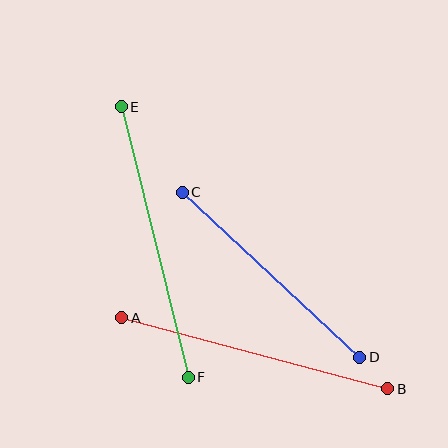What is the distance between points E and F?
The distance is approximately 279 pixels.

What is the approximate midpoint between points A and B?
The midpoint is at approximately (255, 353) pixels.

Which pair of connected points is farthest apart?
Points E and F are farthest apart.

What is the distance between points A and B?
The distance is approximately 275 pixels.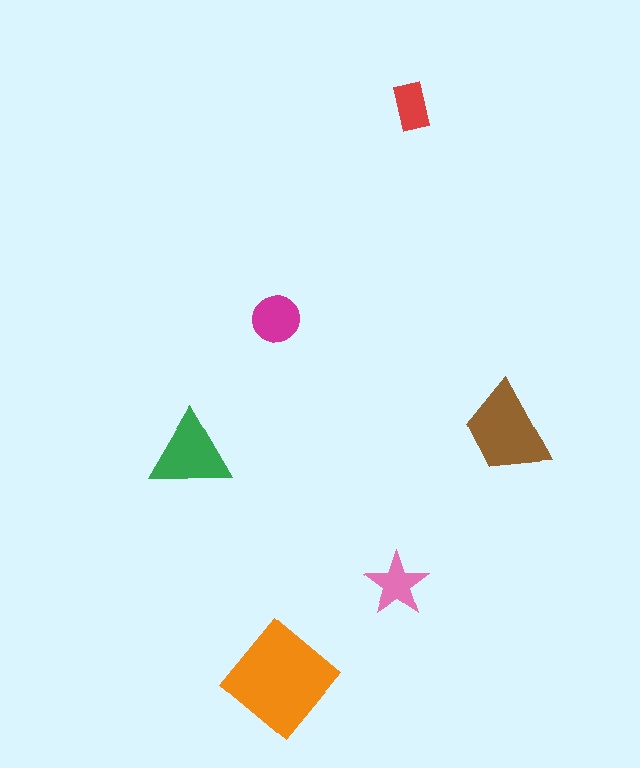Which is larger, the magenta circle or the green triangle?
The green triangle.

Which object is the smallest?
The red rectangle.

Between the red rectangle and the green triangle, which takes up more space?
The green triangle.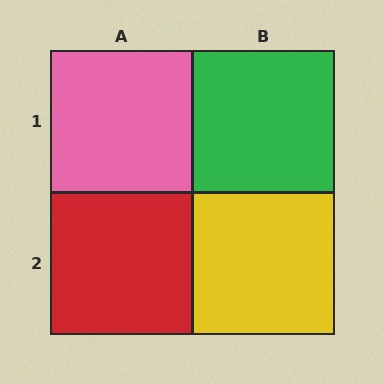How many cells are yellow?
1 cell is yellow.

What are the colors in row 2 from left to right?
Red, yellow.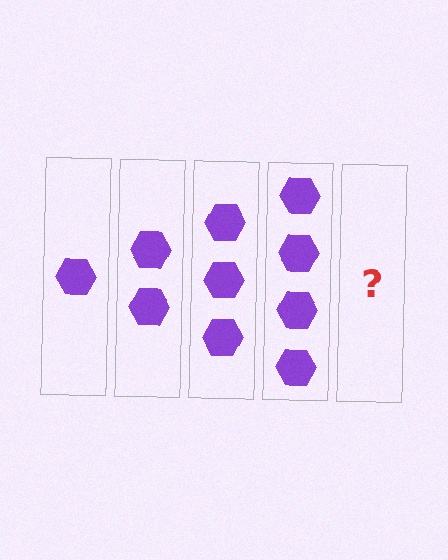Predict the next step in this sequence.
The next step is 5 hexagons.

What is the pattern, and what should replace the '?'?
The pattern is that each step adds one more hexagon. The '?' should be 5 hexagons.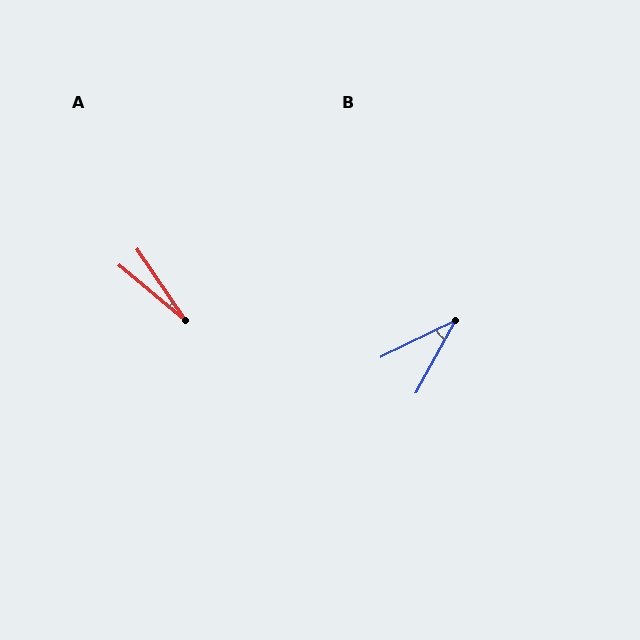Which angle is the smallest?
A, at approximately 16 degrees.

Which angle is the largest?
B, at approximately 36 degrees.